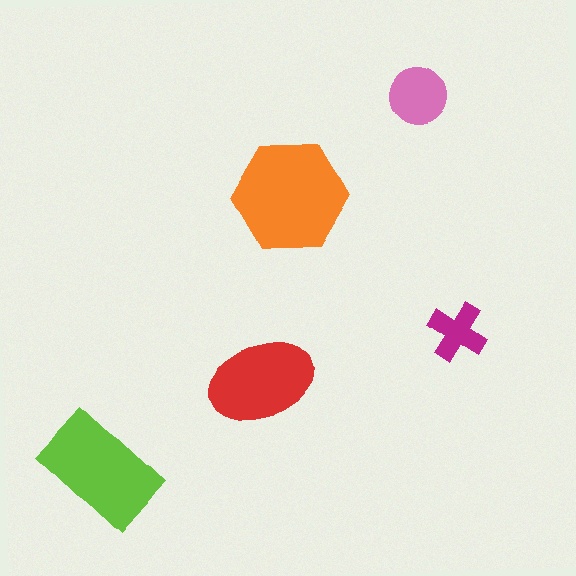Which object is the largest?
The orange hexagon.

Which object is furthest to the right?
The magenta cross is rightmost.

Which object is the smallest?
The magenta cross.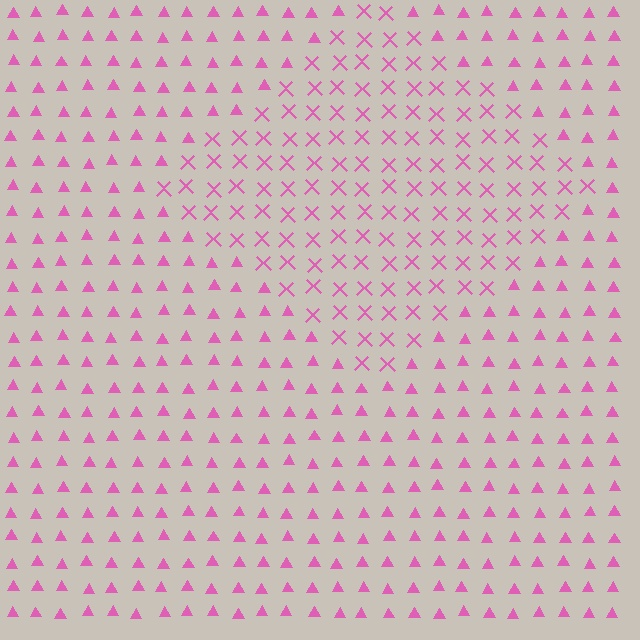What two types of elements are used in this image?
The image uses X marks inside the diamond region and triangles outside it.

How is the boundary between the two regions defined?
The boundary is defined by a change in element shape: X marks inside vs. triangles outside. All elements share the same color and spacing.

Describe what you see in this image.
The image is filled with small pink elements arranged in a uniform grid. A diamond-shaped region contains X marks, while the surrounding area contains triangles. The boundary is defined purely by the change in element shape.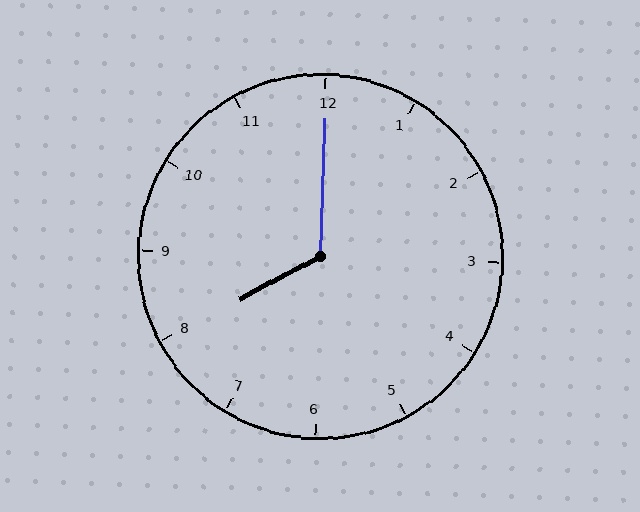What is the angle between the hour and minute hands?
Approximately 120 degrees.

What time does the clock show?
8:00.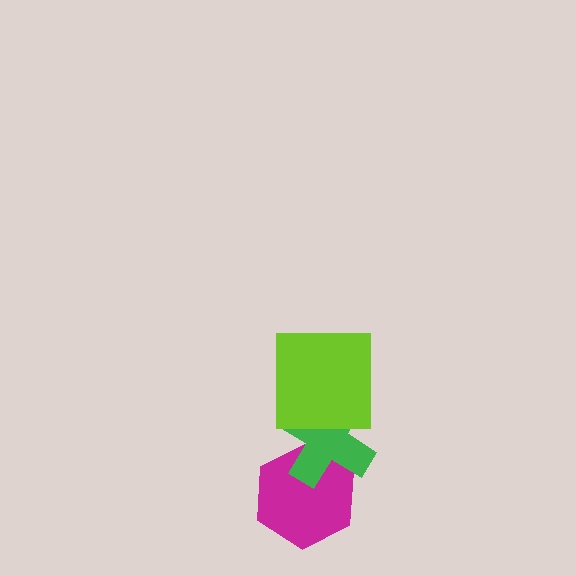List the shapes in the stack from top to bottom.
From top to bottom: the lime square, the green cross, the magenta hexagon.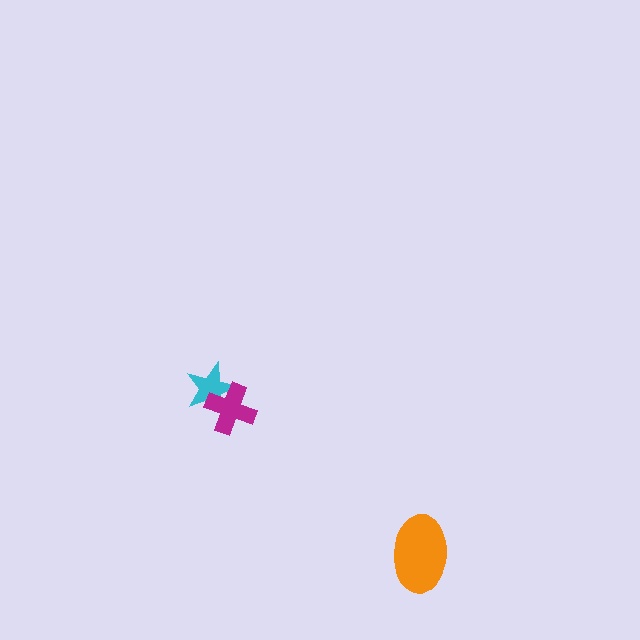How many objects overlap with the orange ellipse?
0 objects overlap with the orange ellipse.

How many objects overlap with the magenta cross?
1 object overlaps with the magenta cross.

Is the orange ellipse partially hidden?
No, no other shape covers it.